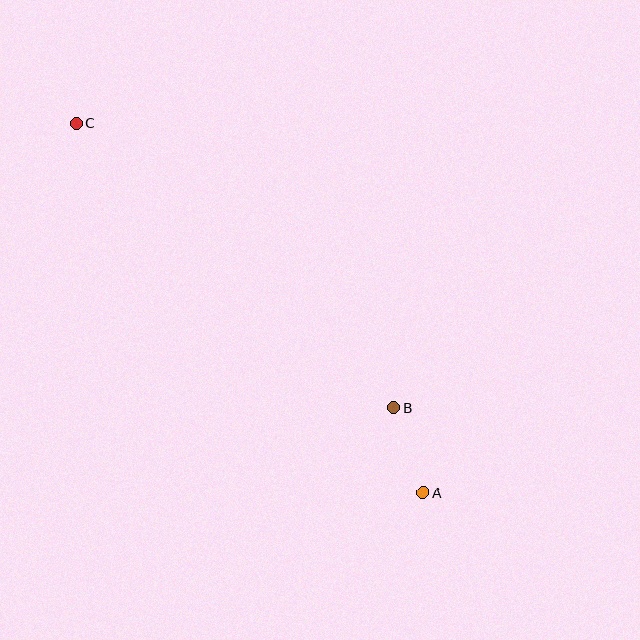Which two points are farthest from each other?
Points A and C are farthest from each other.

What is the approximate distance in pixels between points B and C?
The distance between B and C is approximately 426 pixels.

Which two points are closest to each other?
Points A and B are closest to each other.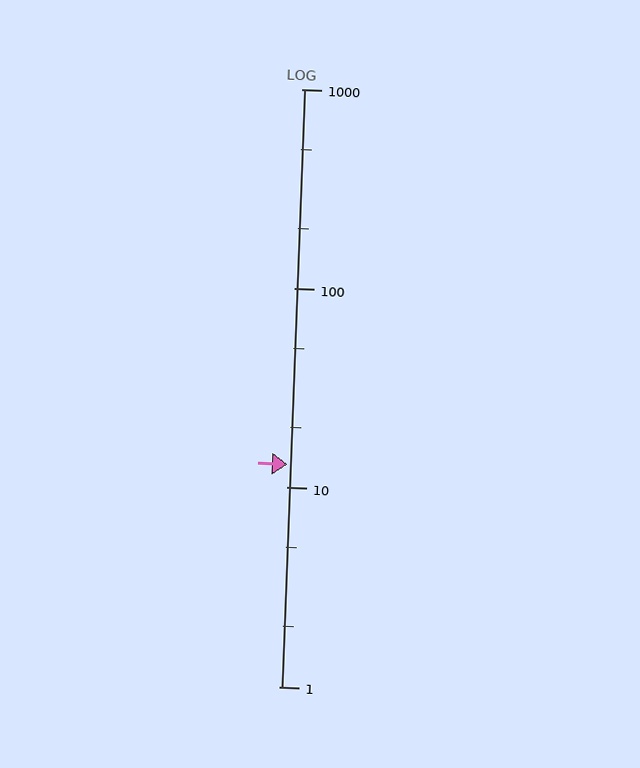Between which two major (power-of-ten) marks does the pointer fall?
The pointer is between 10 and 100.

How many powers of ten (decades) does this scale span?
The scale spans 3 decades, from 1 to 1000.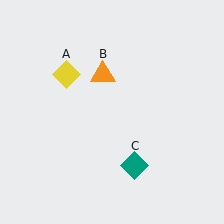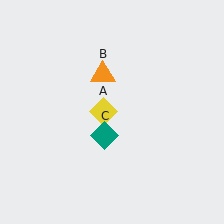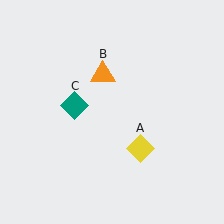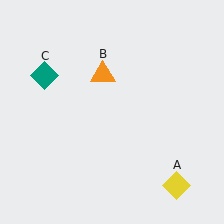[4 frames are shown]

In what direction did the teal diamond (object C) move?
The teal diamond (object C) moved up and to the left.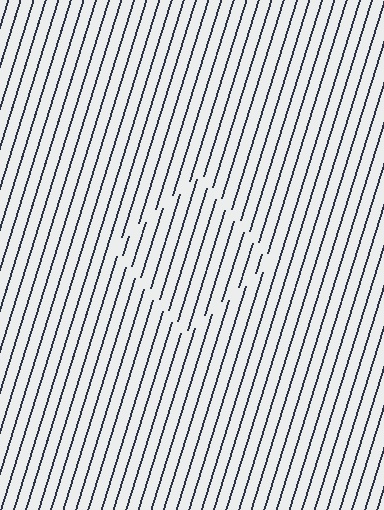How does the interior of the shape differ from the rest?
The interior of the shape contains the same grating, shifted by half a period — the contour is defined by the phase discontinuity where line-ends from the inner and outer gratings abut.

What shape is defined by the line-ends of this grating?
An illusory square. The interior of the shape contains the same grating, shifted by half a period — the contour is defined by the phase discontinuity where line-ends from the inner and outer gratings abut.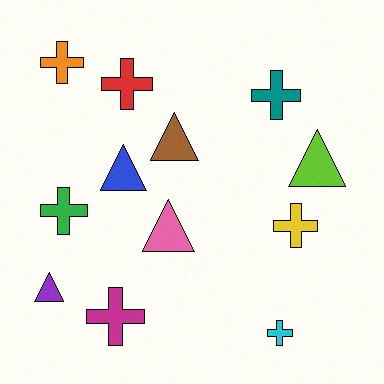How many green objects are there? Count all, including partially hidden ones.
There is 1 green object.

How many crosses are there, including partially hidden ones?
There are 7 crosses.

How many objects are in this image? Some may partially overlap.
There are 12 objects.